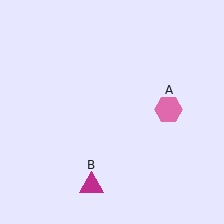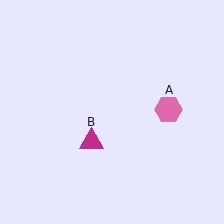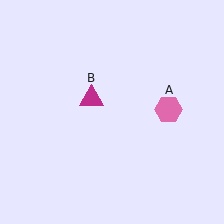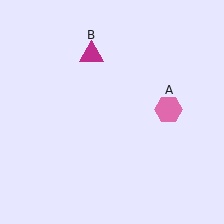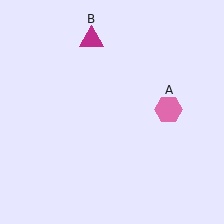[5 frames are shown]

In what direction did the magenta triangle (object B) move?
The magenta triangle (object B) moved up.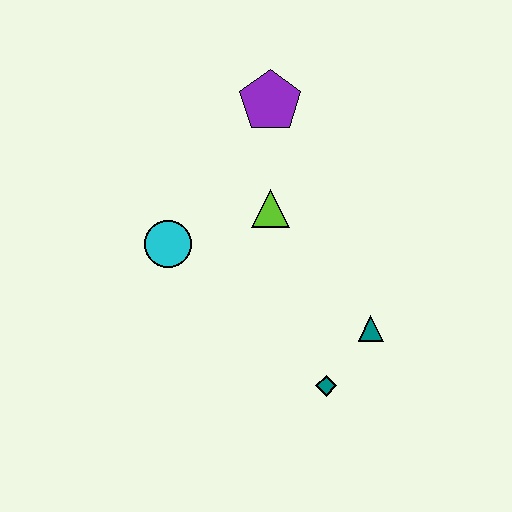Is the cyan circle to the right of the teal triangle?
No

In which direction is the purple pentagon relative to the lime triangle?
The purple pentagon is above the lime triangle.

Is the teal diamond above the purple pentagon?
No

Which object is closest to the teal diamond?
The teal triangle is closest to the teal diamond.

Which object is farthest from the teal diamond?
The purple pentagon is farthest from the teal diamond.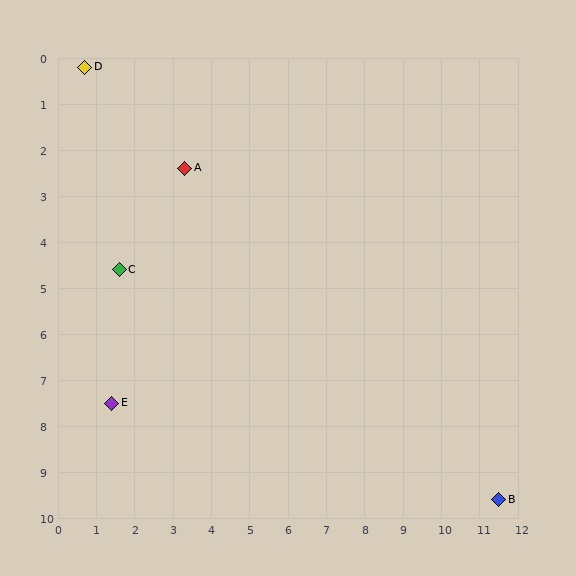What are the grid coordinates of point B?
Point B is at approximately (11.5, 9.6).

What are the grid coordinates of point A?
Point A is at approximately (3.3, 2.4).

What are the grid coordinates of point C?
Point C is at approximately (1.6, 4.6).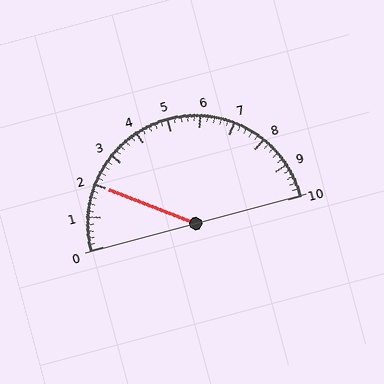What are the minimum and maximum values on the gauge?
The gauge ranges from 0 to 10.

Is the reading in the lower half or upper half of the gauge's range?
The reading is in the lower half of the range (0 to 10).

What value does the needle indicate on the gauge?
The needle indicates approximately 2.0.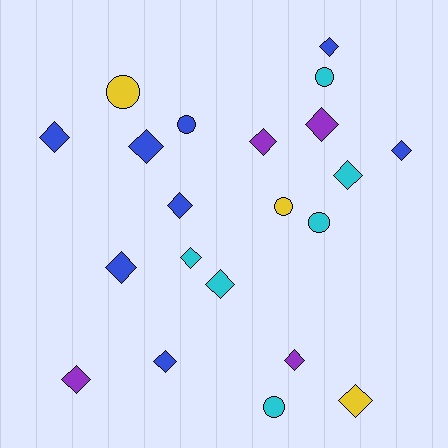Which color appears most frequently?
Blue, with 8 objects.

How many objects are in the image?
There are 21 objects.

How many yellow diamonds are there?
There is 1 yellow diamond.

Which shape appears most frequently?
Diamond, with 15 objects.